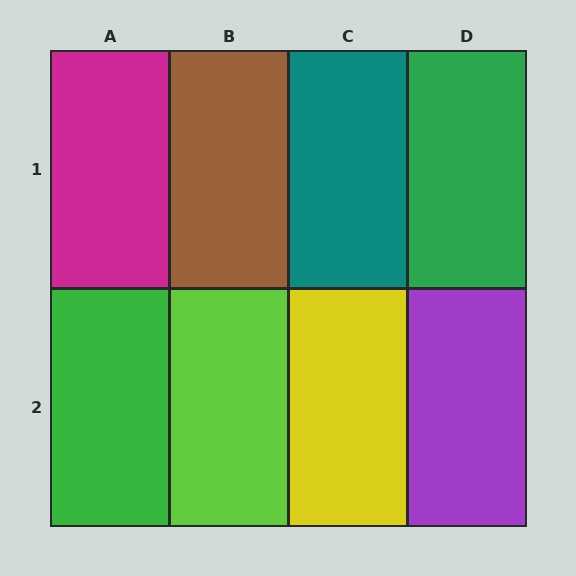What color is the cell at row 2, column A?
Green.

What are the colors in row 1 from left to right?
Magenta, brown, teal, green.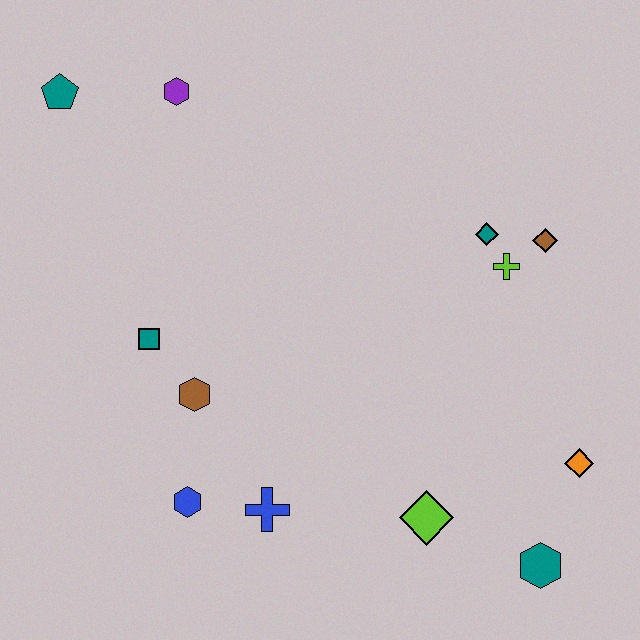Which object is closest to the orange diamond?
The teal hexagon is closest to the orange diamond.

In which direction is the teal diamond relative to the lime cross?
The teal diamond is above the lime cross.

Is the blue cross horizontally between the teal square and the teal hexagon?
Yes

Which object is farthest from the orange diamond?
The teal pentagon is farthest from the orange diamond.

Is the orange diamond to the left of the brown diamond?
No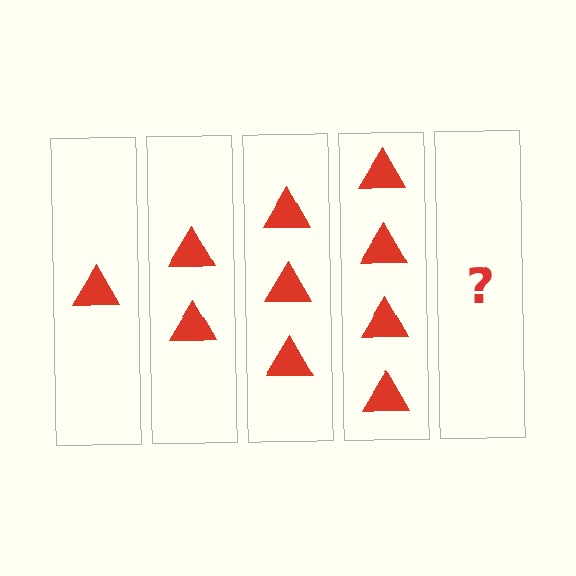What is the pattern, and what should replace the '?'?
The pattern is that each step adds one more triangle. The '?' should be 5 triangles.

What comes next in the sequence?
The next element should be 5 triangles.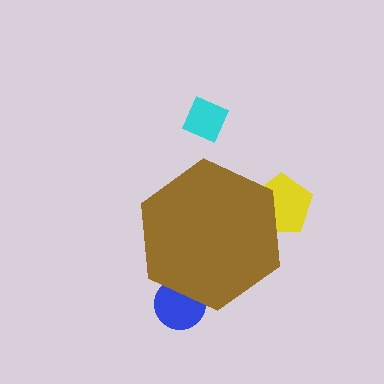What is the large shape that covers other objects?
A brown hexagon.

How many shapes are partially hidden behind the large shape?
2 shapes are partially hidden.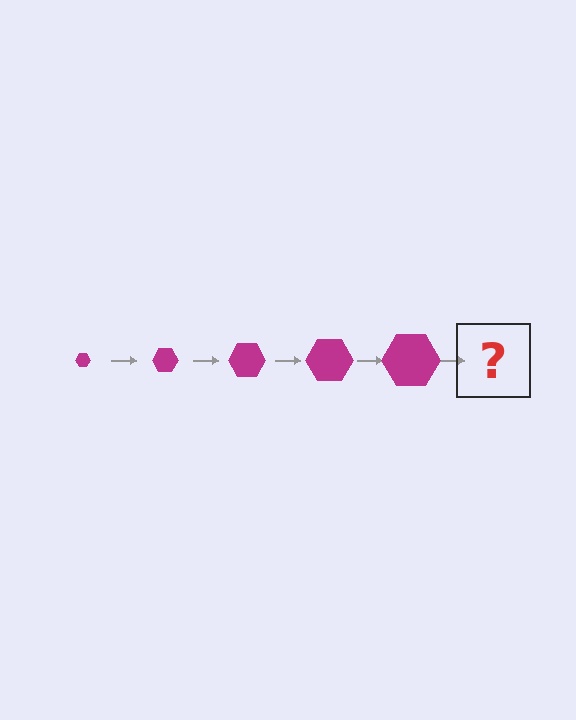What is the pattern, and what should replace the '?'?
The pattern is that the hexagon gets progressively larger each step. The '?' should be a magenta hexagon, larger than the previous one.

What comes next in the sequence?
The next element should be a magenta hexagon, larger than the previous one.